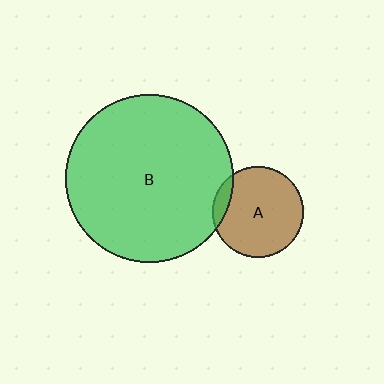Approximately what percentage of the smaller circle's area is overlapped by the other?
Approximately 10%.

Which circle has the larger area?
Circle B (green).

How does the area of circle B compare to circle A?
Approximately 3.4 times.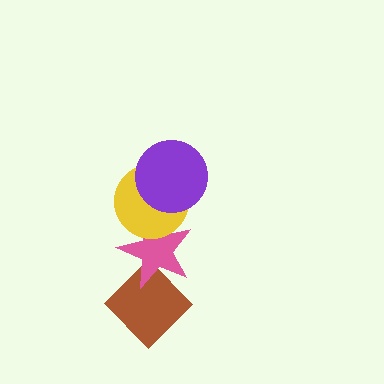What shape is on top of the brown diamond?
The pink star is on top of the brown diamond.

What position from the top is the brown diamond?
The brown diamond is 4th from the top.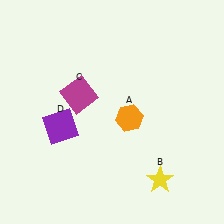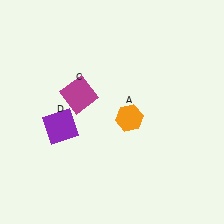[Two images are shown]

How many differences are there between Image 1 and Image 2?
There is 1 difference between the two images.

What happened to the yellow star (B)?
The yellow star (B) was removed in Image 2. It was in the bottom-right area of Image 1.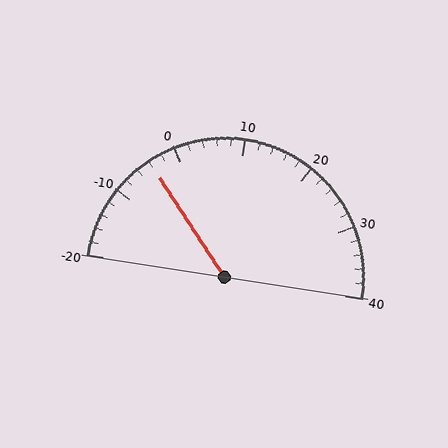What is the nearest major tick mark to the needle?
The nearest major tick mark is 0.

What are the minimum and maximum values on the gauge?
The gauge ranges from -20 to 40.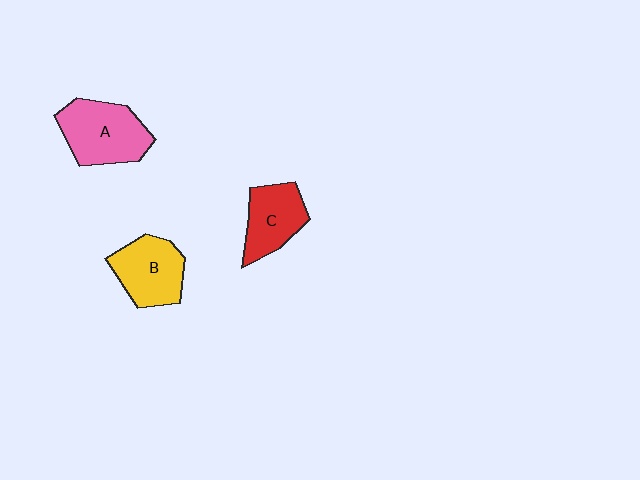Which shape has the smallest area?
Shape C (red).